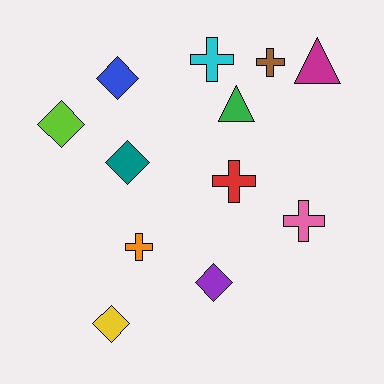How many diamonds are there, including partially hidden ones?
There are 5 diamonds.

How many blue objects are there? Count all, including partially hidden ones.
There is 1 blue object.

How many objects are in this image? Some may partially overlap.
There are 12 objects.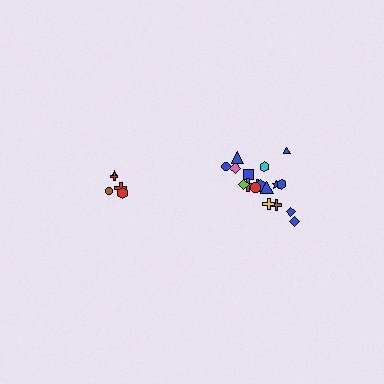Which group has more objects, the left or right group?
The right group.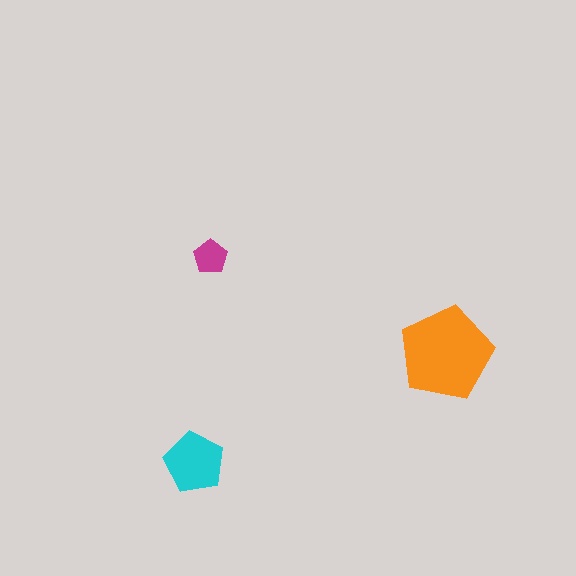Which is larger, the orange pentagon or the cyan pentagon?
The orange one.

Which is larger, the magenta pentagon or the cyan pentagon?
The cyan one.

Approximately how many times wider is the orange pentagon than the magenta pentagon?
About 2.5 times wider.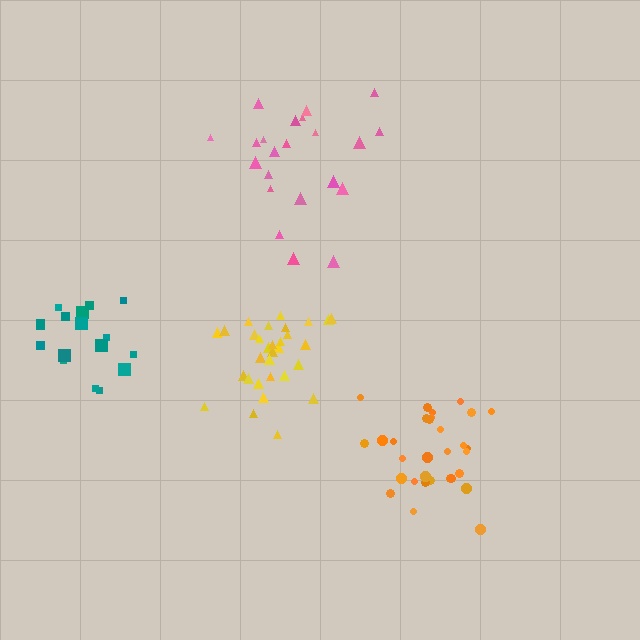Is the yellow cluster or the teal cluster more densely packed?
Yellow.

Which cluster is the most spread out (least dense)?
Pink.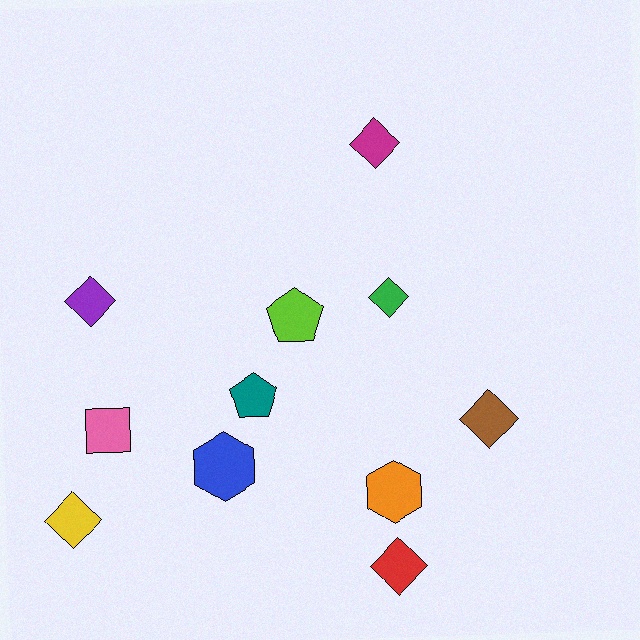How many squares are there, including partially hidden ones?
There is 1 square.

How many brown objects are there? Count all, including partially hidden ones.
There is 1 brown object.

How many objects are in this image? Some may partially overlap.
There are 11 objects.